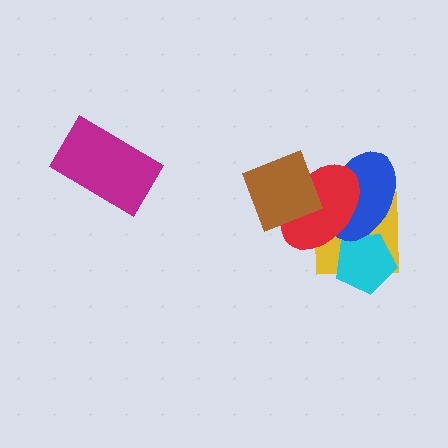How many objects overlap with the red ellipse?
4 objects overlap with the red ellipse.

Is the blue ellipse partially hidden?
Yes, it is partially covered by another shape.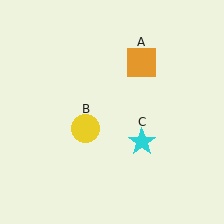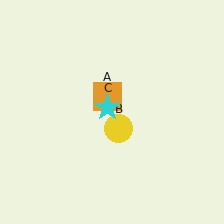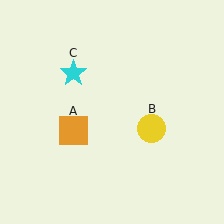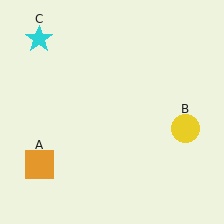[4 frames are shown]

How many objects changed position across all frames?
3 objects changed position: orange square (object A), yellow circle (object B), cyan star (object C).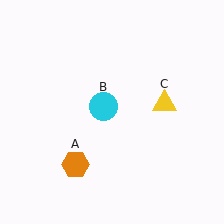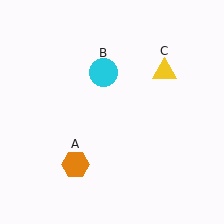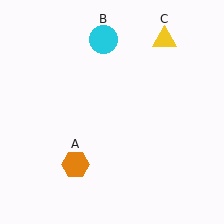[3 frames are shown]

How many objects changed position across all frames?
2 objects changed position: cyan circle (object B), yellow triangle (object C).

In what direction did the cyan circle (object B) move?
The cyan circle (object B) moved up.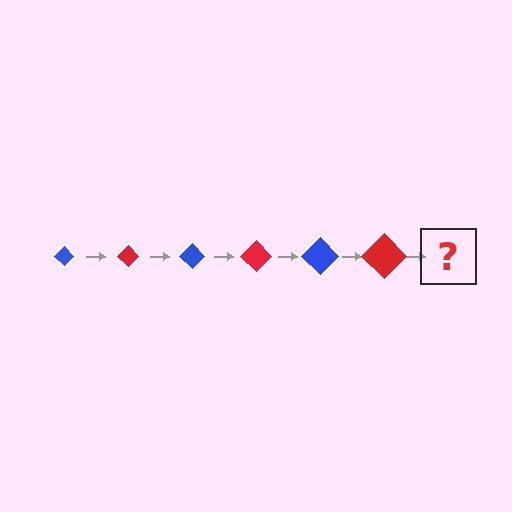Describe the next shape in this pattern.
It should be a blue diamond, larger than the previous one.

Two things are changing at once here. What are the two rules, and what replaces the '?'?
The two rules are that the diamond grows larger each step and the color cycles through blue and red. The '?' should be a blue diamond, larger than the previous one.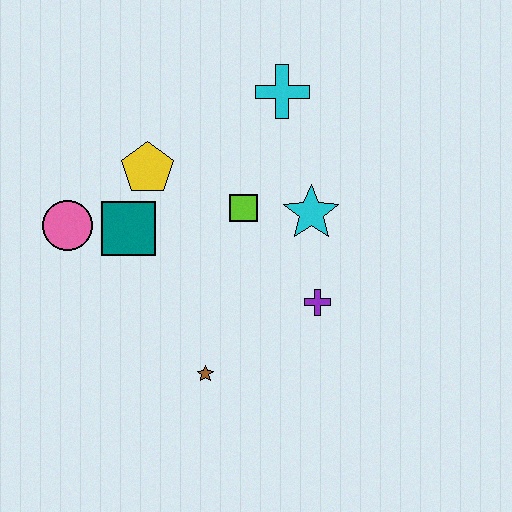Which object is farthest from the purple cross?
The pink circle is farthest from the purple cross.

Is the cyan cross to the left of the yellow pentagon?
No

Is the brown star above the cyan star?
No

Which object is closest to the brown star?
The purple cross is closest to the brown star.